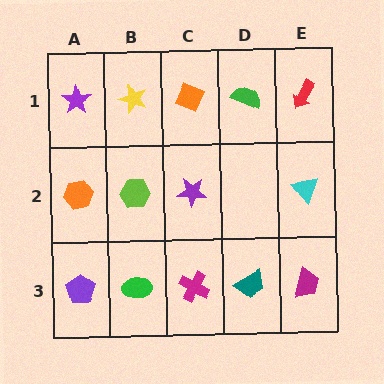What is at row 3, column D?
A teal trapezoid.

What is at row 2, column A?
An orange hexagon.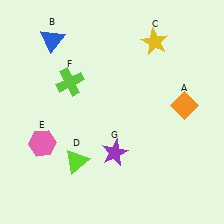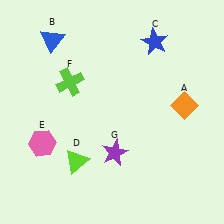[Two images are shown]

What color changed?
The star (C) changed from yellow in Image 1 to blue in Image 2.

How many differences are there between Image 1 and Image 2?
There is 1 difference between the two images.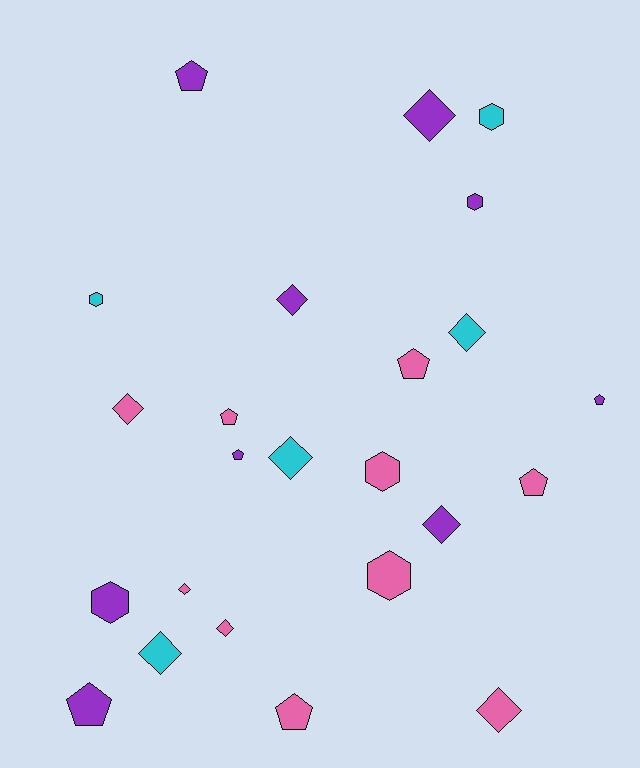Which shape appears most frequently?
Diamond, with 10 objects.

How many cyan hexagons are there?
There are 2 cyan hexagons.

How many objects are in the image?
There are 24 objects.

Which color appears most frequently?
Pink, with 10 objects.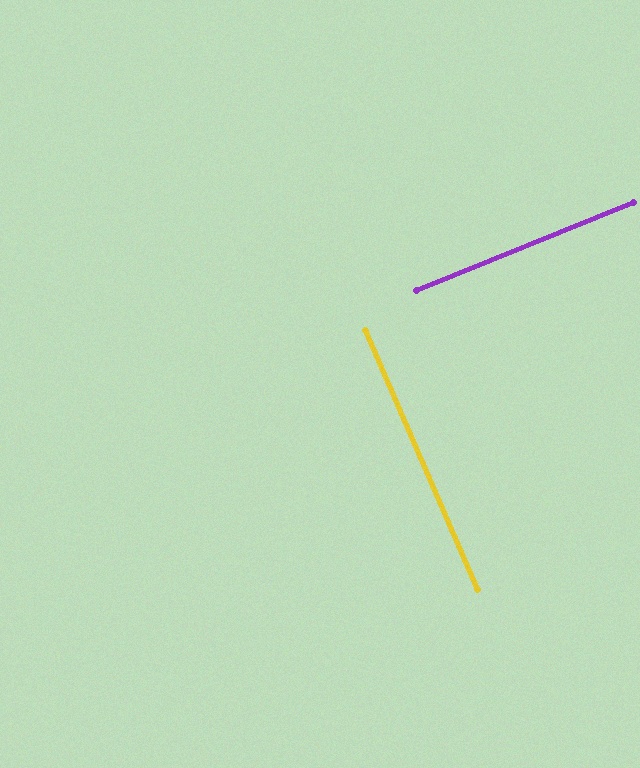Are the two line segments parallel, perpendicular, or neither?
Perpendicular — they meet at approximately 89°.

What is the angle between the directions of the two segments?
Approximately 89 degrees.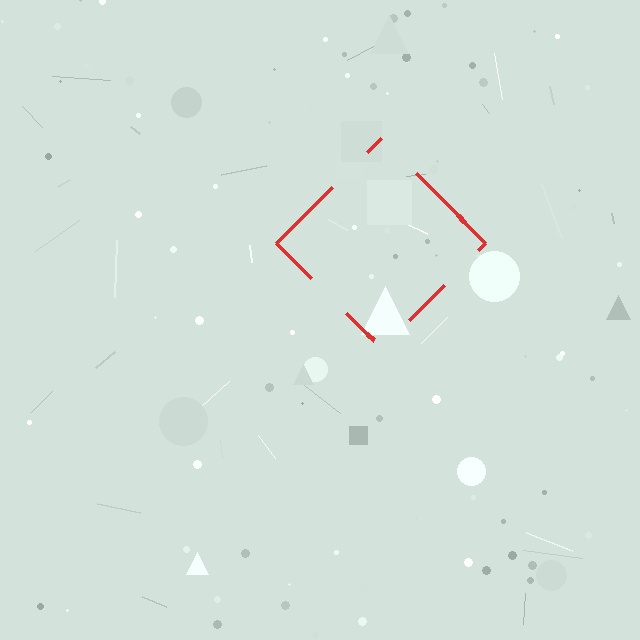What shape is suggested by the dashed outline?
The dashed outline suggests a diamond.